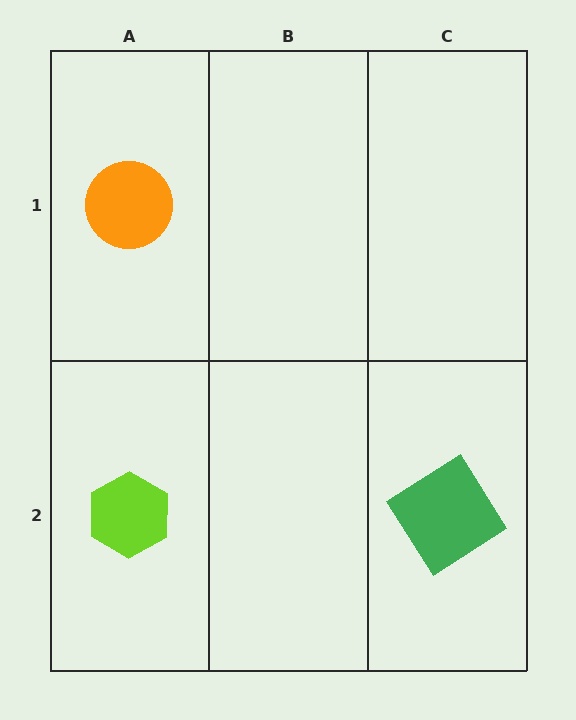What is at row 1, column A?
An orange circle.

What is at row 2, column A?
A lime hexagon.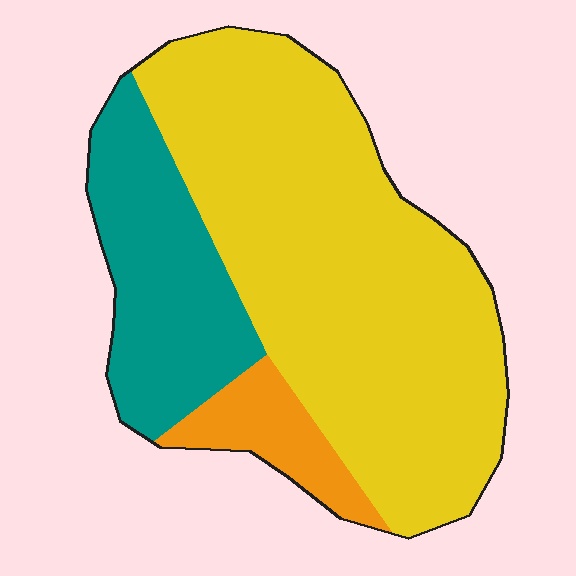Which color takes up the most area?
Yellow, at roughly 65%.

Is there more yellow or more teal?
Yellow.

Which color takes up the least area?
Orange, at roughly 10%.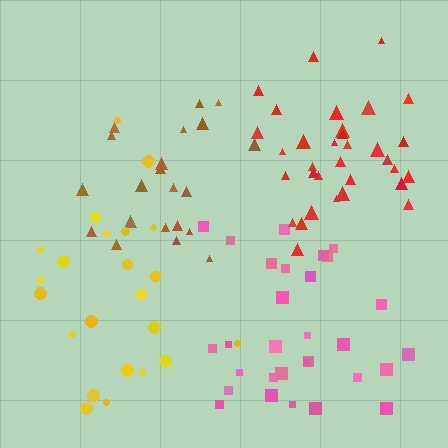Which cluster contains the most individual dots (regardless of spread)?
Red (33).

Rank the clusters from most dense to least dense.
brown, red, pink, yellow.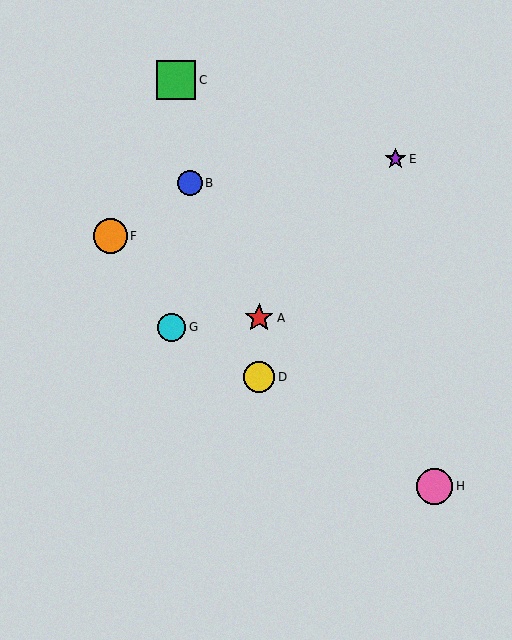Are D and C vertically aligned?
No, D is at x≈259 and C is at x≈176.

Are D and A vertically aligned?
Yes, both are at x≈259.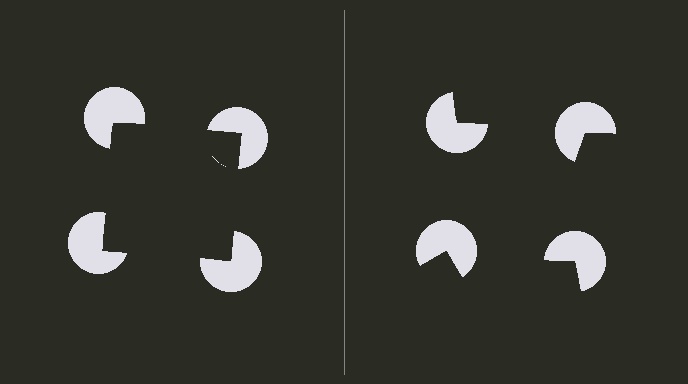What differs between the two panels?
The pac-man discs are positioned identically on both sides; only the wedge orientations differ. On the left they align to a square; on the right they are misaligned.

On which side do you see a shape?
An illusory square appears on the left side. On the right side the wedge cuts are rotated, so no coherent shape forms.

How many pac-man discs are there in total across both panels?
8 — 4 on each side.